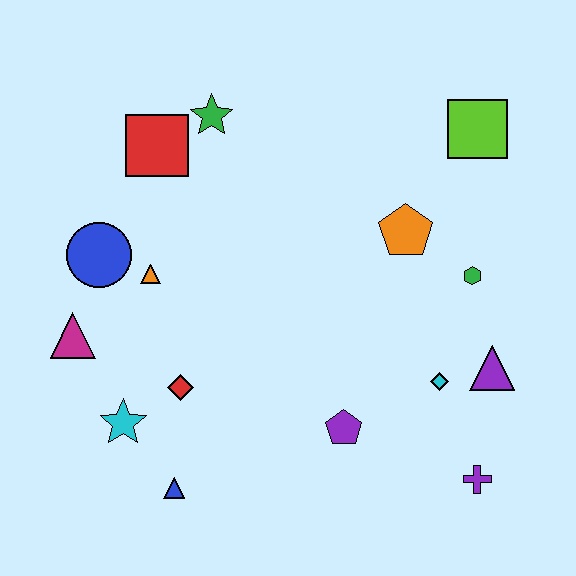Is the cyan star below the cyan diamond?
Yes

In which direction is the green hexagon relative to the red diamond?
The green hexagon is to the right of the red diamond.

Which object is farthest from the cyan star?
The lime square is farthest from the cyan star.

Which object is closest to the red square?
The green star is closest to the red square.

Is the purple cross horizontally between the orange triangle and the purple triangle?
Yes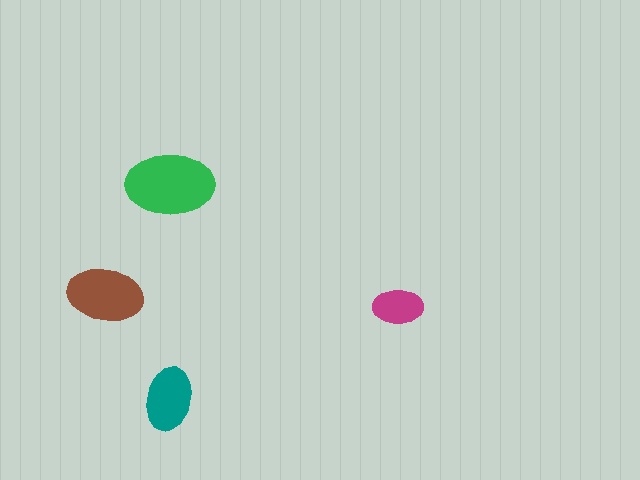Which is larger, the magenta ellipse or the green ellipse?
The green one.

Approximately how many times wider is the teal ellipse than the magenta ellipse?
About 1.5 times wider.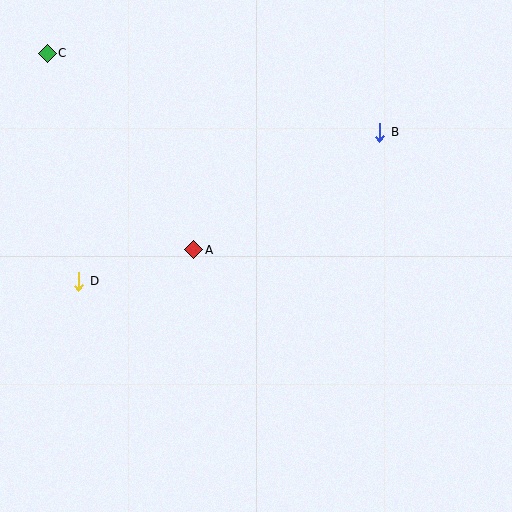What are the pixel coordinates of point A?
Point A is at (194, 250).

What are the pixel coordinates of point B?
Point B is at (380, 132).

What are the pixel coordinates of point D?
Point D is at (79, 281).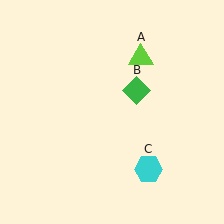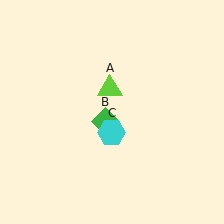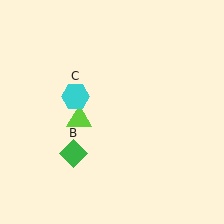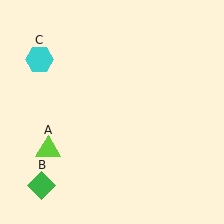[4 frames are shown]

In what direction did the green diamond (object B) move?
The green diamond (object B) moved down and to the left.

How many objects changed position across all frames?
3 objects changed position: lime triangle (object A), green diamond (object B), cyan hexagon (object C).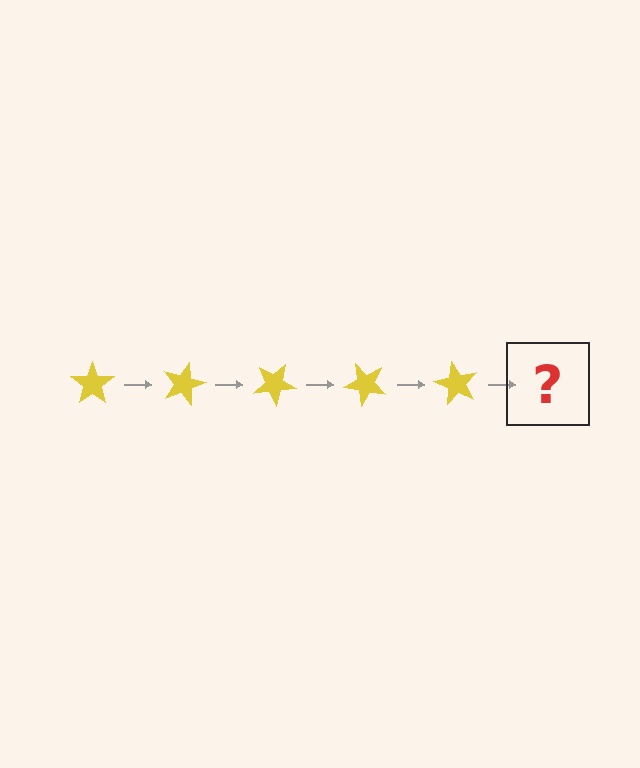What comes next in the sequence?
The next element should be a yellow star rotated 75 degrees.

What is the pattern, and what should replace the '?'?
The pattern is that the star rotates 15 degrees each step. The '?' should be a yellow star rotated 75 degrees.